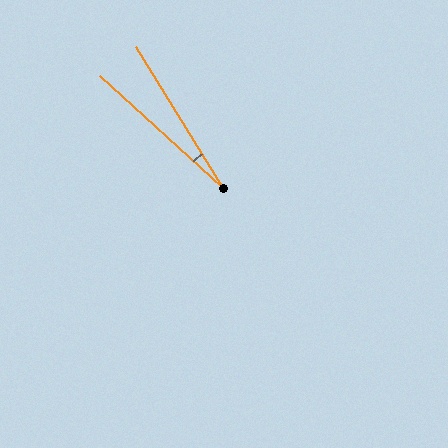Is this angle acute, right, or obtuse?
It is acute.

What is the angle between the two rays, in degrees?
Approximately 16 degrees.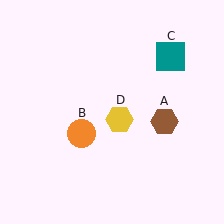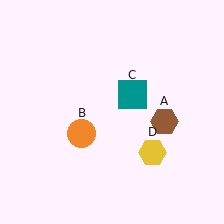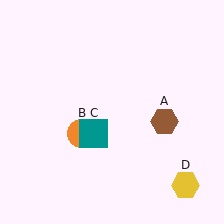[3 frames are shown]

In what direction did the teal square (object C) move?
The teal square (object C) moved down and to the left.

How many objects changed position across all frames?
2 objects changed position: teal square (object C), yellow hexagon (object D).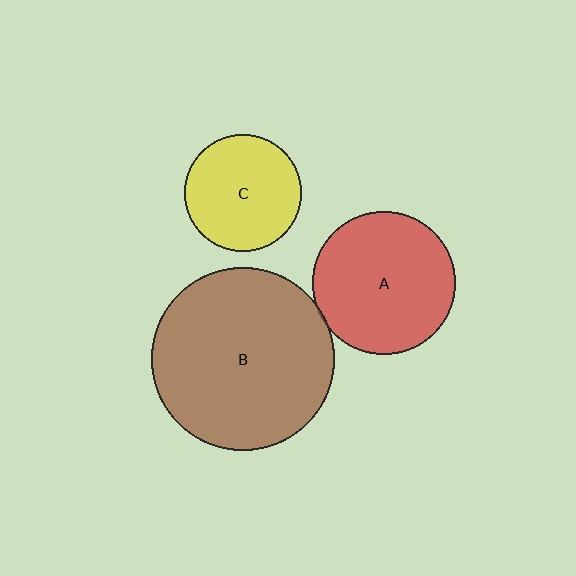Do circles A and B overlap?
Yes.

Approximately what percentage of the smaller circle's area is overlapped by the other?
Approximately 5%.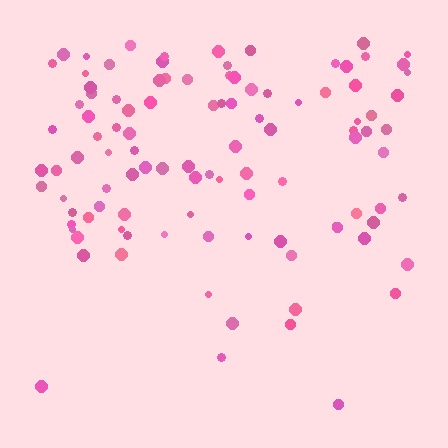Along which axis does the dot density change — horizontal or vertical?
Vertical.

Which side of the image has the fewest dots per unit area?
The bottom.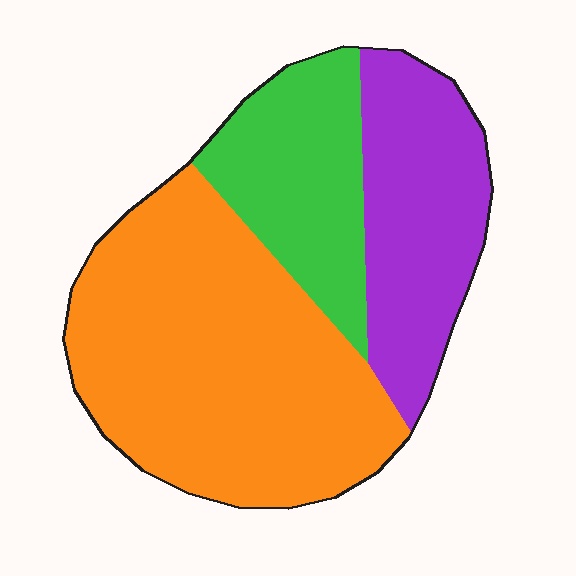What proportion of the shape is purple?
Purple takes up between a sixth and a third of the shape.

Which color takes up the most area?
Orange, at roughly 55%.